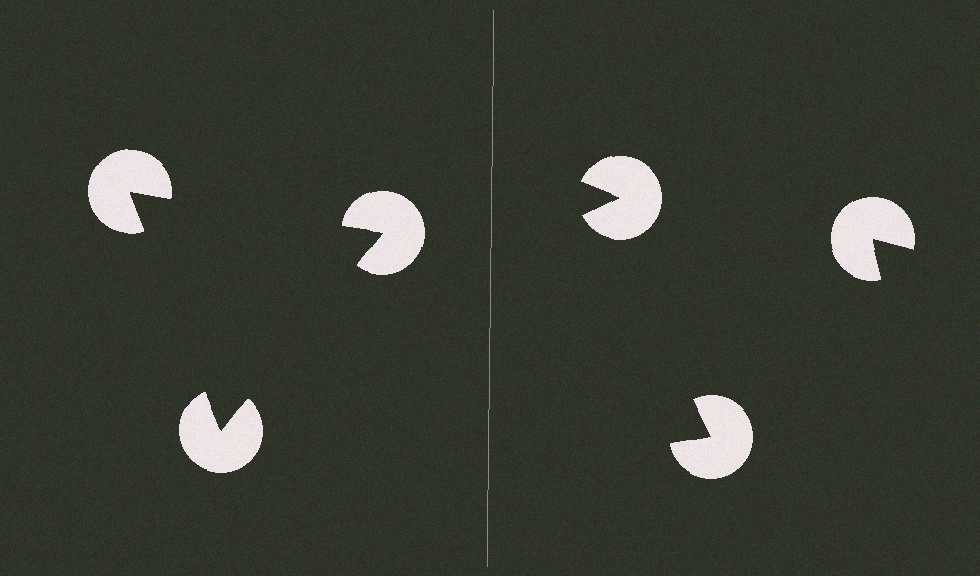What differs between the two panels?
The pac-man discs are positioned identically on both sides; only the wedge orientations differ. On the left they align to a triangle; on the right they are misaligned.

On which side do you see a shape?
An illusory triangle appears on the left side. On the right side the wedge cuts are rotated, so no coherent shape forms.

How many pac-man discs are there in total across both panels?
6 — 3 on each side.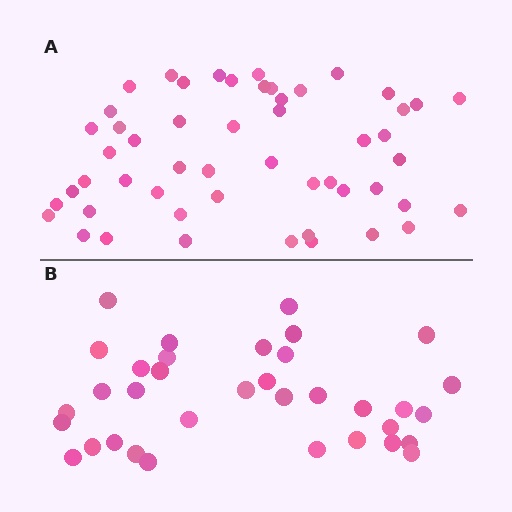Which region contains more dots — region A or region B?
Region A (the top region) has more dots.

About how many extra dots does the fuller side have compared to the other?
Region A has approximately 15 more dots than region B.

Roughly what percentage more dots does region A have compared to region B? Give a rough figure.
About 50% more.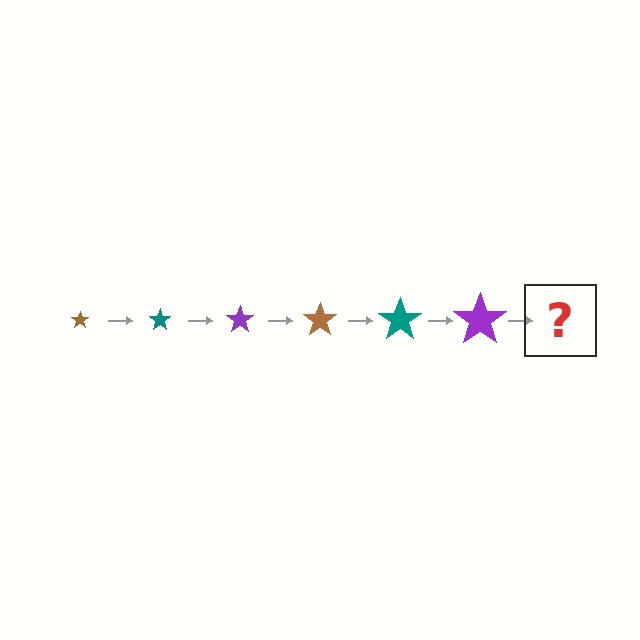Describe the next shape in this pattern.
It should be a brown star, larger than the previous one.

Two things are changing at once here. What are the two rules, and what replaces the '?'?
The two rules are that the star grows larger each step and the color cycles through brown, teal, and purple. The '?' should be a brown star, larger than the previous one.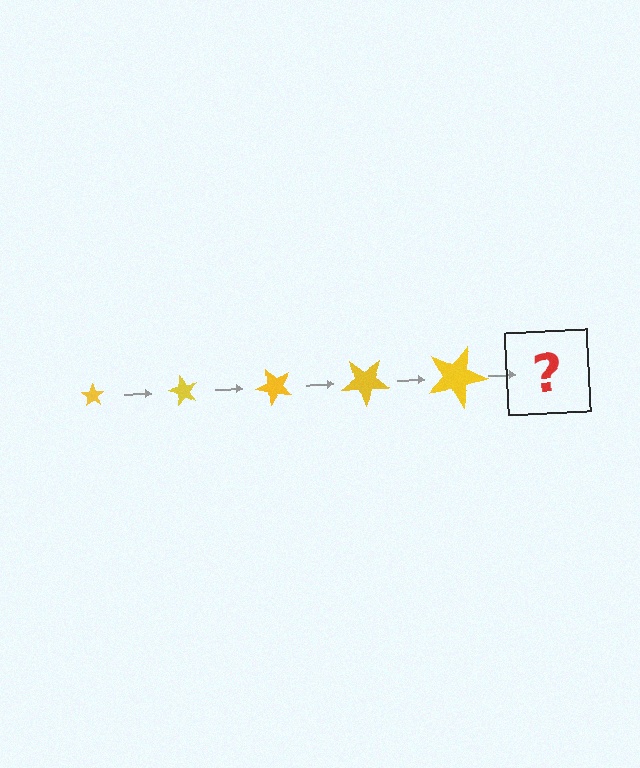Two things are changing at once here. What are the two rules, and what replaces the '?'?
The two rules are that the star grows larger each step and it rotates 60 degrees each step. The '?' should be a star, larger than the previous one and rotated 300 degrees from the start.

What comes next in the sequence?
The next element should be a star, larger than the previous one and rotated 300 degrees from the start.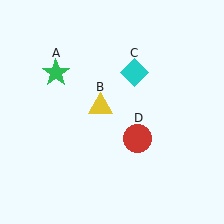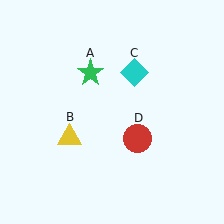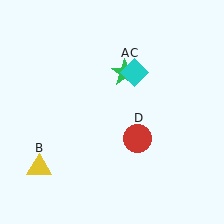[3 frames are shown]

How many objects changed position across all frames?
2 objects changed position: green star (object A), yellow triangle (object B).